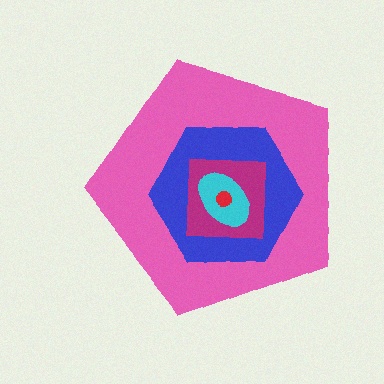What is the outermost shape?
The pink pentagon.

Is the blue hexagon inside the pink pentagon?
Yes.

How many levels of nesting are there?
5.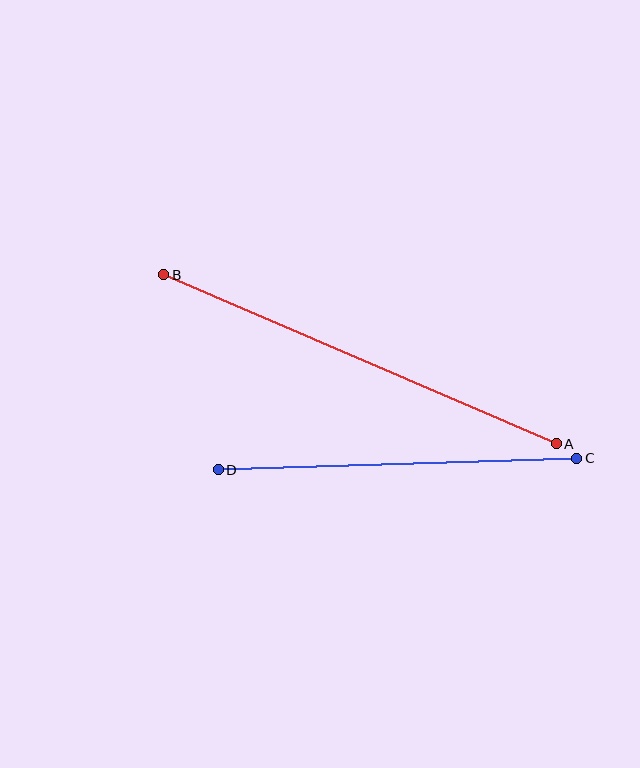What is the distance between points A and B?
The distance is approximately 427 pixels.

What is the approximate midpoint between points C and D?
The midpoint is at approximately (397, 464) pixels.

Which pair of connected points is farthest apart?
Points A and B are farthest apart.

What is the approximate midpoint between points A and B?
The midpoint is at approximately (360, 359) pixels.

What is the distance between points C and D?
The distance is approximately 358 pixels.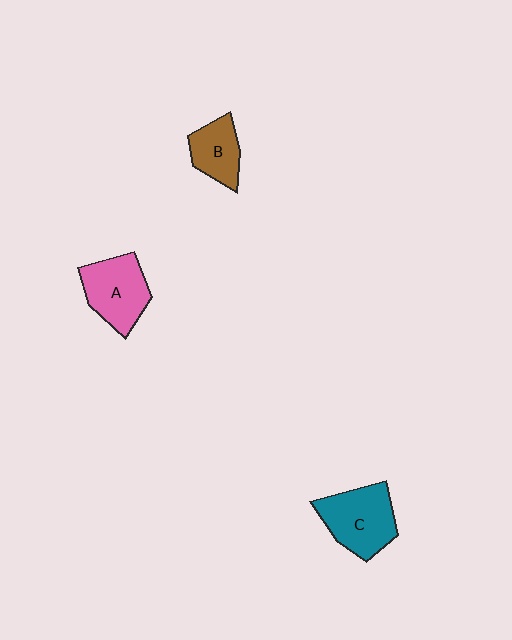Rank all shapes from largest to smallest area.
From largest to smallest: C (teal), A (pink), B (brown).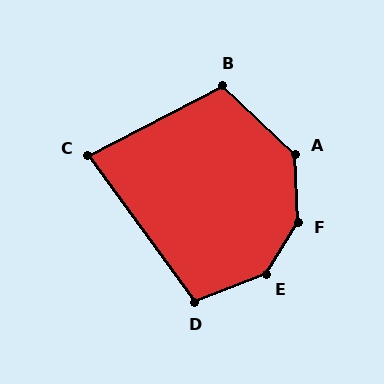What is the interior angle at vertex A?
Approximately 135 degrees (obtuse).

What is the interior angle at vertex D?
Approximately 104 degrees (obtuse).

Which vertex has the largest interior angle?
F, at approximately 146 degrees.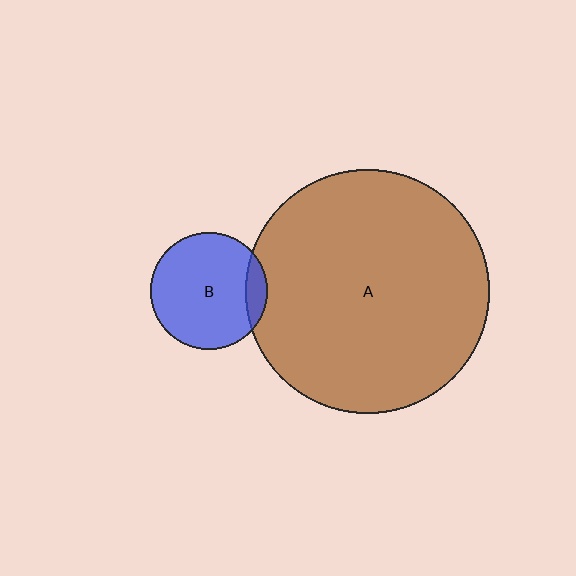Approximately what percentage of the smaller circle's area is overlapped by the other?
Approximately 10%.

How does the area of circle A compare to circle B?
Approximately 4.4 times.